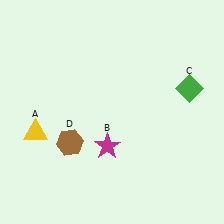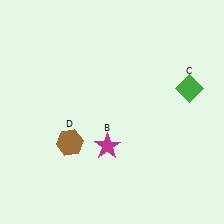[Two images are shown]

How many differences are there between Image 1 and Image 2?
There is 1 difference between the two images.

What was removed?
The yellow triangle (A) was removed in Image 2.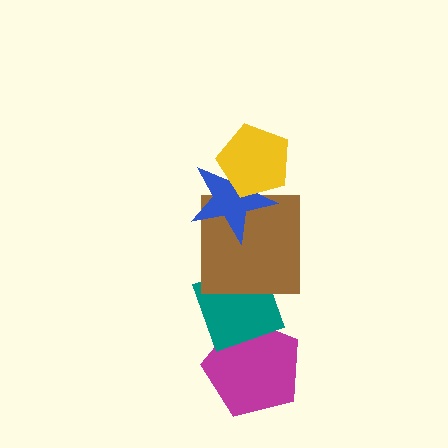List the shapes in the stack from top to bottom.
From top to bottom: the yellow pentagon, the blue star, the brown square, the teal diamond, the magenta pentagon.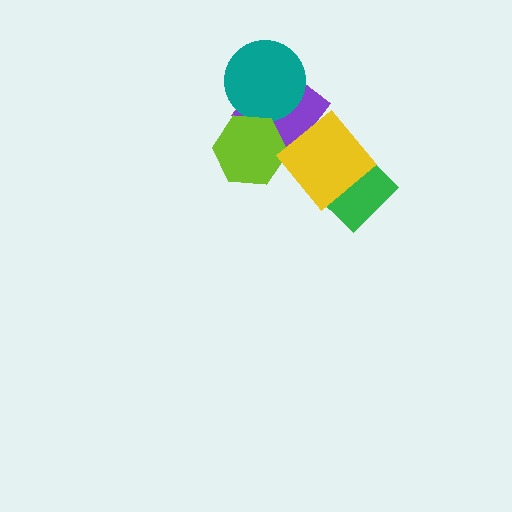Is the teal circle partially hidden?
Yes, it is partially covered by another shape.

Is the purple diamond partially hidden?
Yes, it is partially covered by another shape.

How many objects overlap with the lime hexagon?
2 objects overlap with the lime hexagon.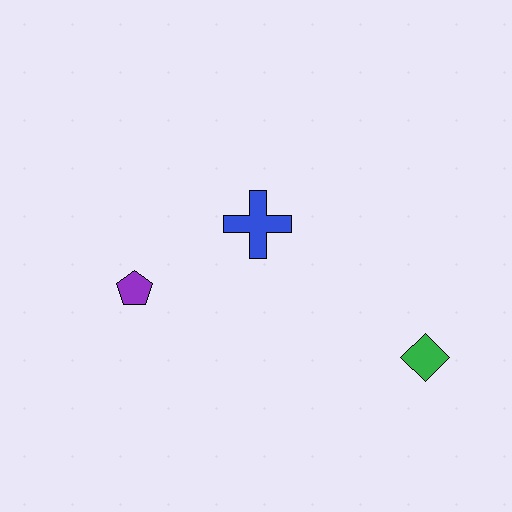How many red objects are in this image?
There are no red objects.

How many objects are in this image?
There are 3 objects.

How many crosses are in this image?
There is 1 cross.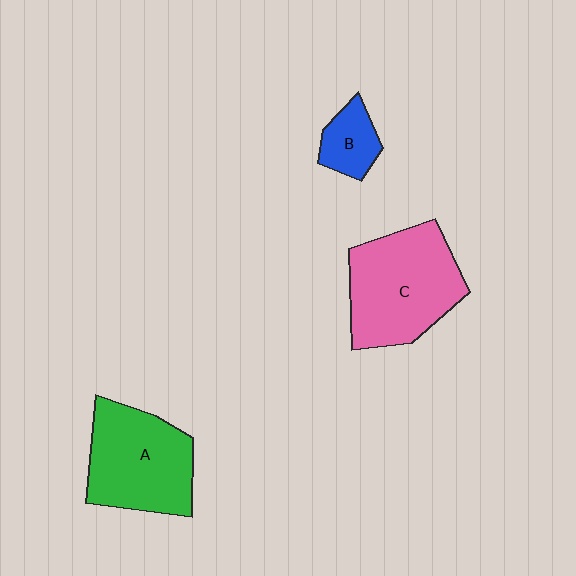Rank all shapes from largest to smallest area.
From largest to smallest: C (pink), A (green), B (blue).